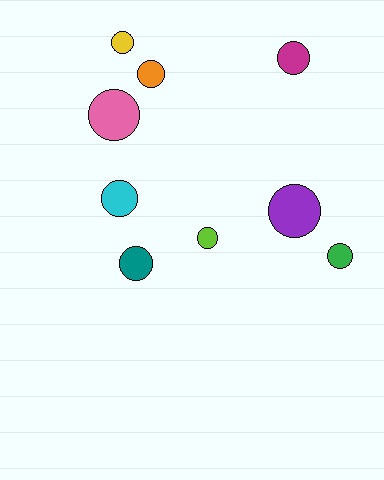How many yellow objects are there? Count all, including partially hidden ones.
There is 1 yellow object.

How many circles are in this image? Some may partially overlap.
There are 9 circles.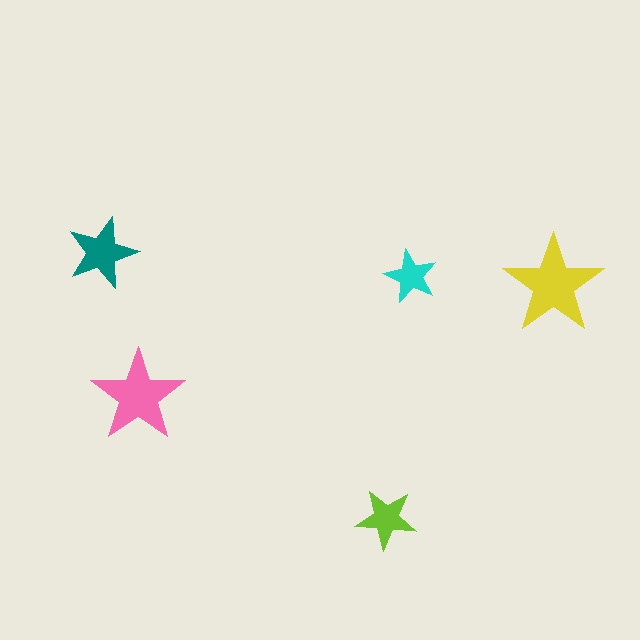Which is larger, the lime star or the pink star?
The pink one.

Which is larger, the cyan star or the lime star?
The lime one.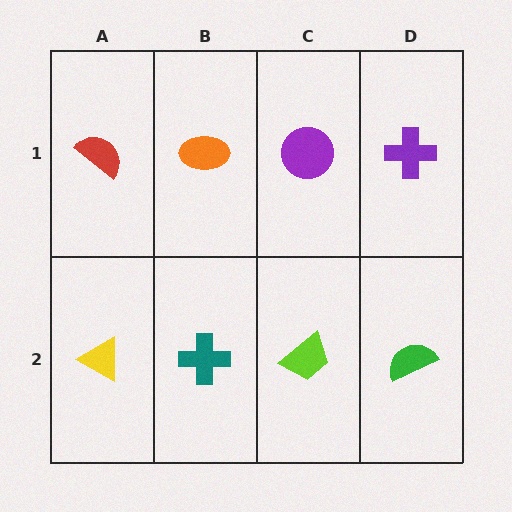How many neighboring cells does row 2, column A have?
2.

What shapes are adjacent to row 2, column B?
An orange ellipse (row 1, column B), a yellow triangle (row 2, column A), a lime trapezoid (row 2, column C).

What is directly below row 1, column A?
A yellow triangle.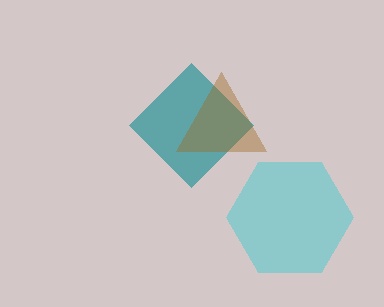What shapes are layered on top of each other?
The layered shapes are: a teal diamond, a cyan hexagon, a brown triangle.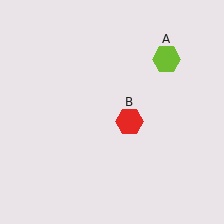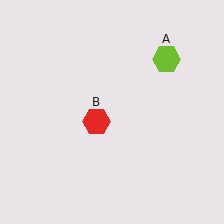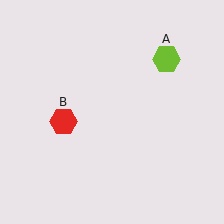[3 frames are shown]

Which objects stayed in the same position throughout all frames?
Lime hexagon (object A) remained stationary.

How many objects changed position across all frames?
1 object changed position: red hexagon (object B).